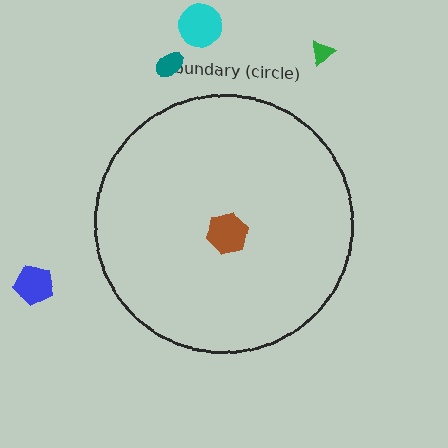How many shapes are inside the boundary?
1 inside, 4 outside.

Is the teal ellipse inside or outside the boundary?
Outside.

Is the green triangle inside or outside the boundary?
Outside.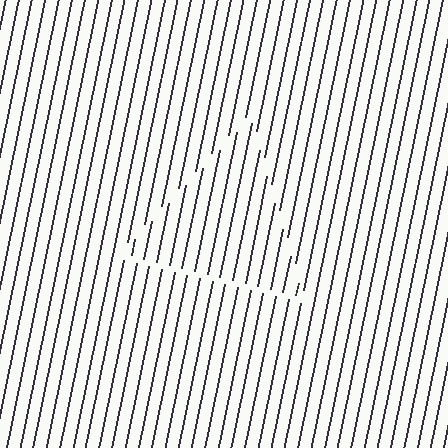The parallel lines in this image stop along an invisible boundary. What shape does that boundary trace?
An illusory triangle. The interior of the shape contains the same grating, shifted by half a period — the contour is defined by the phase discontinuity where line-ends from the inner and outer gratings abut.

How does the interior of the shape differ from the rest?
The interior of the shape contains the same grating, shifted by half a period — the contour is defined by the phase discontinuity where line-ends from the inner and outer gratings abut.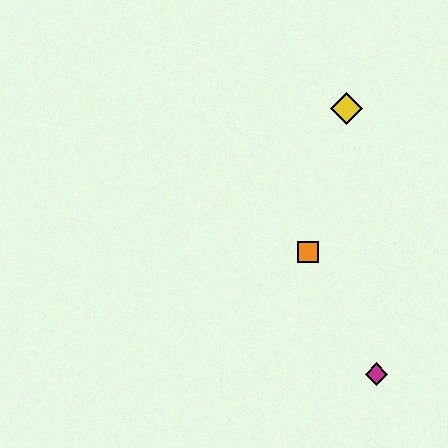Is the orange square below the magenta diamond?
No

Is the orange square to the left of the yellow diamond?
Yes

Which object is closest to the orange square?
The magenta diamond is closest to the orange square.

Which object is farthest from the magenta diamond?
The yellow diamond is farthest from the magenta diamond.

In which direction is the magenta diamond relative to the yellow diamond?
The magenta diamond is below the yellow diamond.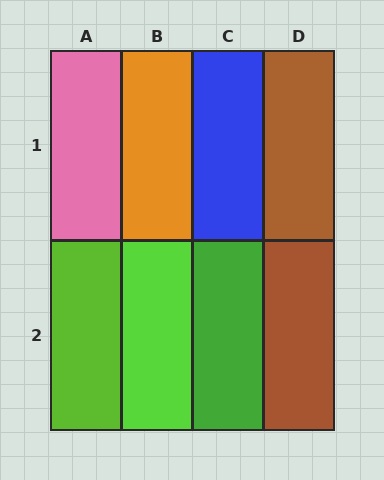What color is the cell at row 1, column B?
Orange.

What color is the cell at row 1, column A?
Pink.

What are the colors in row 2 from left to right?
Lime, lime, green, brown.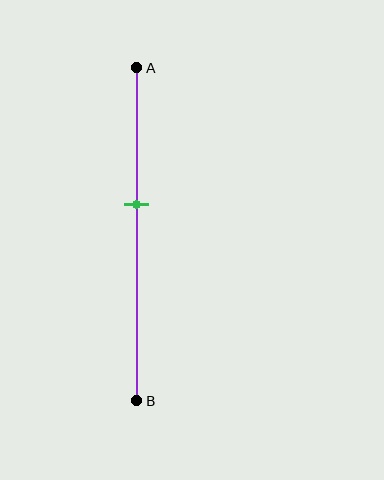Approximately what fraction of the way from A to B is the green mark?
The green mark is approximately 40% of the way from A to B.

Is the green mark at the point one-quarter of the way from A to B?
No, the mark is at about 40% from A, not at the 25% one-quarter point.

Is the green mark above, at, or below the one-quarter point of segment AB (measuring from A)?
The green mark is below the one-quarter point of segment AB.